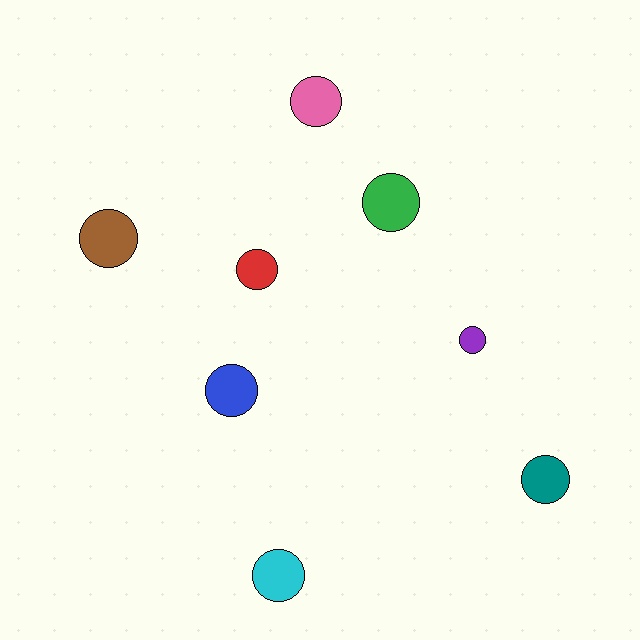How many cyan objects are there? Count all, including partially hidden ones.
There is 1 cyan object.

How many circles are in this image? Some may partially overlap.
There are 8 circles.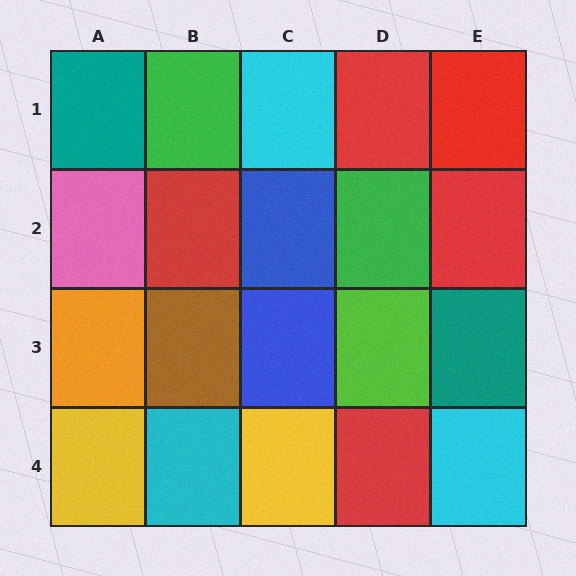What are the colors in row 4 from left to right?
Yellow, cyan, yellow, red, cyan.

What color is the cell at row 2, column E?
Red.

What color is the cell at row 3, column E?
Teal.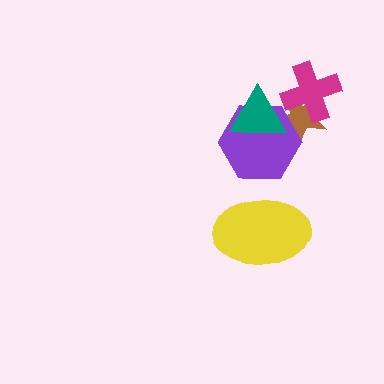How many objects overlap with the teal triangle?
2 objects overlap with the teal triangle.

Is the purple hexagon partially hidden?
Yes, it is partially covered by another shape.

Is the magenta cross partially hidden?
No, no other shape covers it.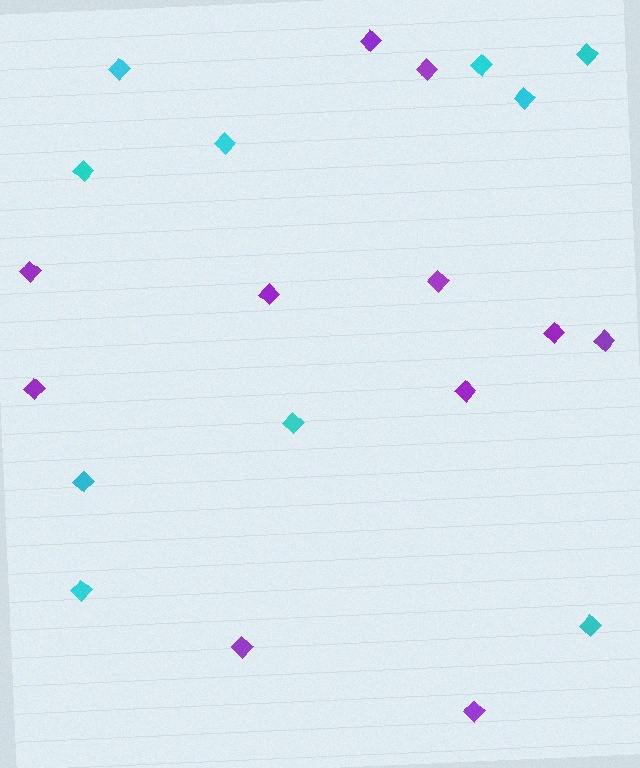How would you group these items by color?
There are 2 groups: one group of purple diamonds (11) and one group of cyan diamonds (10).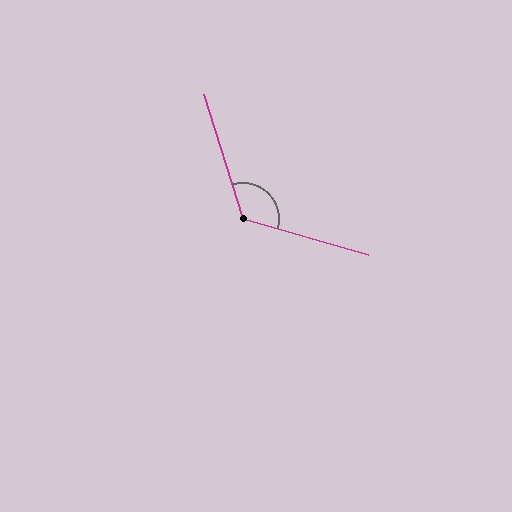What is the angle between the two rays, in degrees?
Approximately 123 degrees.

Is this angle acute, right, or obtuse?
It is obtuse.